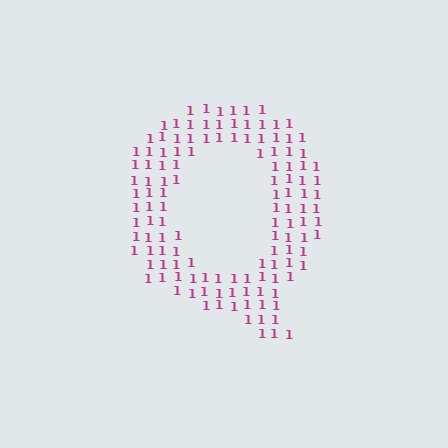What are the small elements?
The small elements are digit 1's.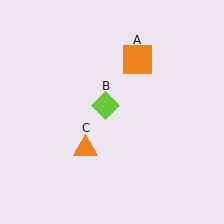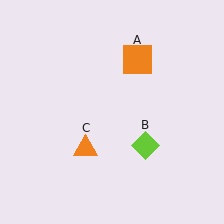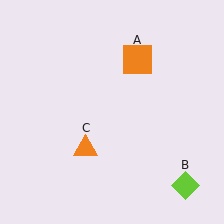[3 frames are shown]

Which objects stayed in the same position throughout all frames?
Orange square (object A) and orange triangle (object C) remained stationary.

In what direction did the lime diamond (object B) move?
The lime diamond (object B) moved down and to the right.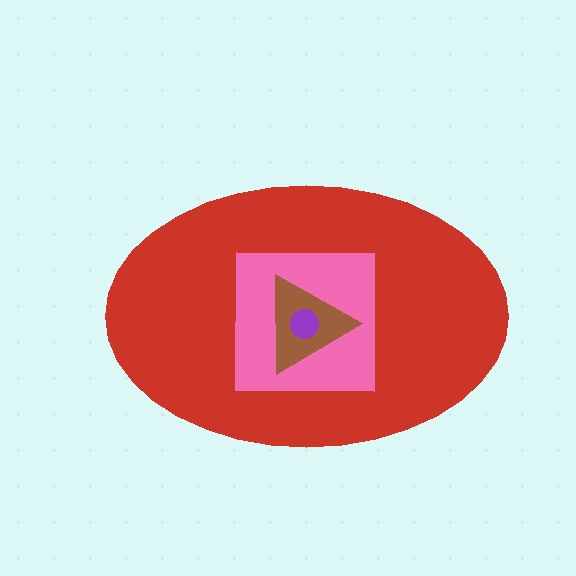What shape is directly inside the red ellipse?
The pink square.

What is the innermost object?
The purple circle.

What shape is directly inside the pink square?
The brown triangle.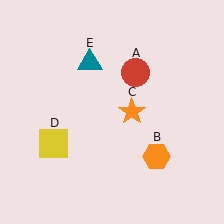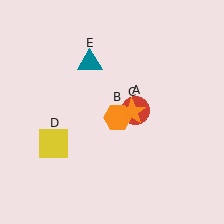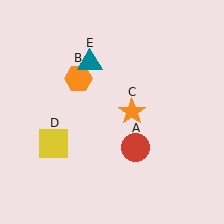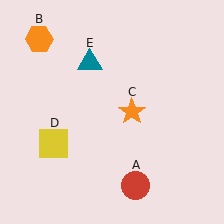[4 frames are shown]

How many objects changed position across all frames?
2 objects changed position: red circle (object A), orange hexagon (object B).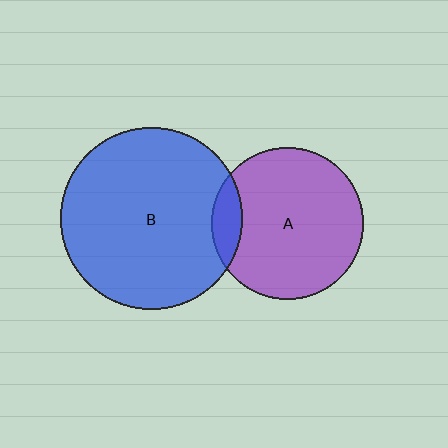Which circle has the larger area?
Circle B (blue).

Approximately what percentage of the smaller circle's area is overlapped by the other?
Approximately 10%.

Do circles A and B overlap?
Yes.